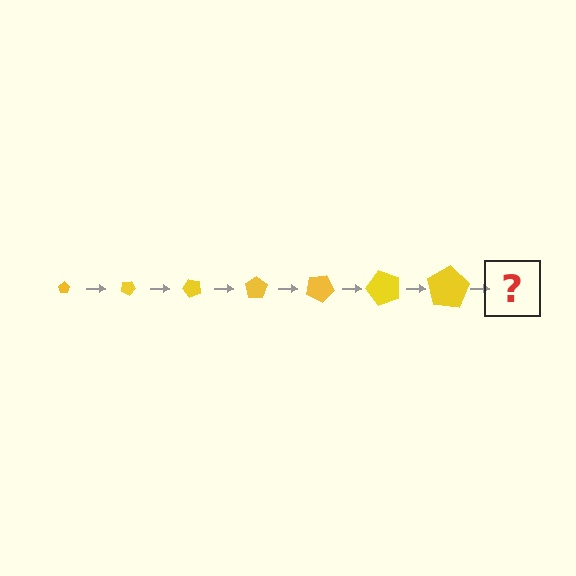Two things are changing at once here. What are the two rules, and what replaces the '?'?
The two rules are that the pentagon grows larger each step and it rotates 25 degrees each step. The '?' should be a pentagon, larger than the previous one and rotated 175 degrees from the start.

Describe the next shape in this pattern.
It should be a pentagon, larger than the previous one and rotated 175 degrees from the start.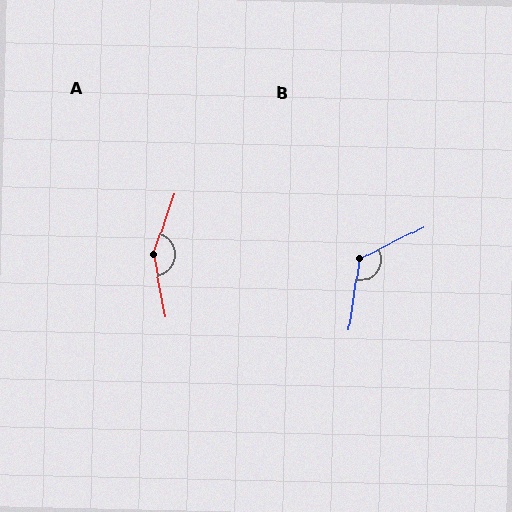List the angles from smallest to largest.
B (125°), A (150°).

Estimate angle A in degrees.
Approximately 150 degrees.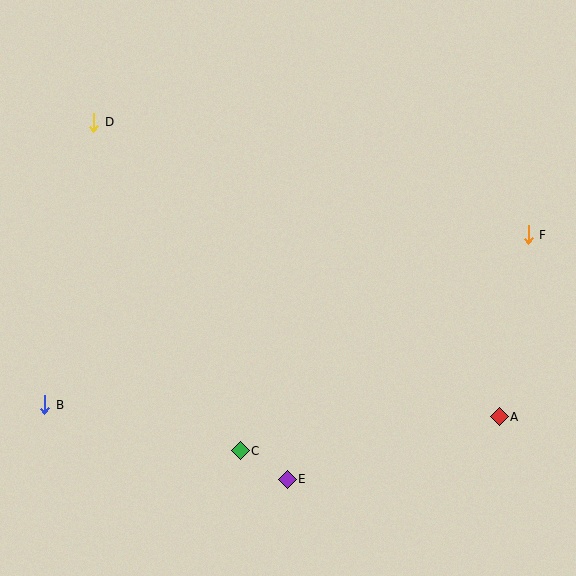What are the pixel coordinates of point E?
Point E is at (287, 479).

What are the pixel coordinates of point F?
Point F is at (528, 235).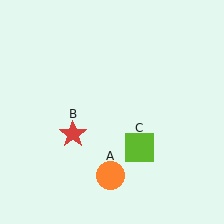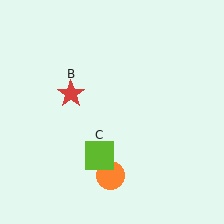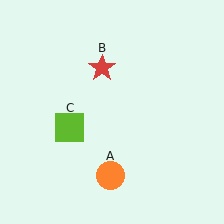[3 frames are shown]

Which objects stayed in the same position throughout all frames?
Orange circle (object A) remained stationary.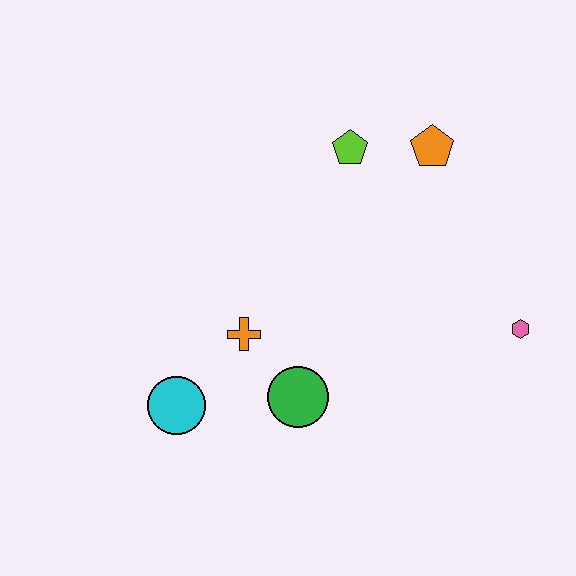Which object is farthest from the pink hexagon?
The cyan circle is farthest from the pink hexagon.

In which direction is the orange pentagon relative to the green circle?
The orange pentagon is above the green circle.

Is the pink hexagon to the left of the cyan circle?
No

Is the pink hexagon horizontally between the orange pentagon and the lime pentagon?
No